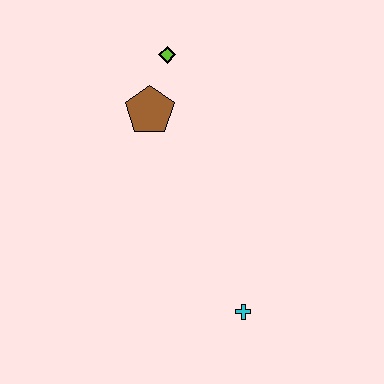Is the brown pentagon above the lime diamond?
No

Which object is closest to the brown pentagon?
The lime diamond is closest to the brown pentagon.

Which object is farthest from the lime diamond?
The cyan cross is farthest from the lime diamond.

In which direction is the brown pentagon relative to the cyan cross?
The brown pentagon is above the cyan cross.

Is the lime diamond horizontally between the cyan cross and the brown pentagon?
Yes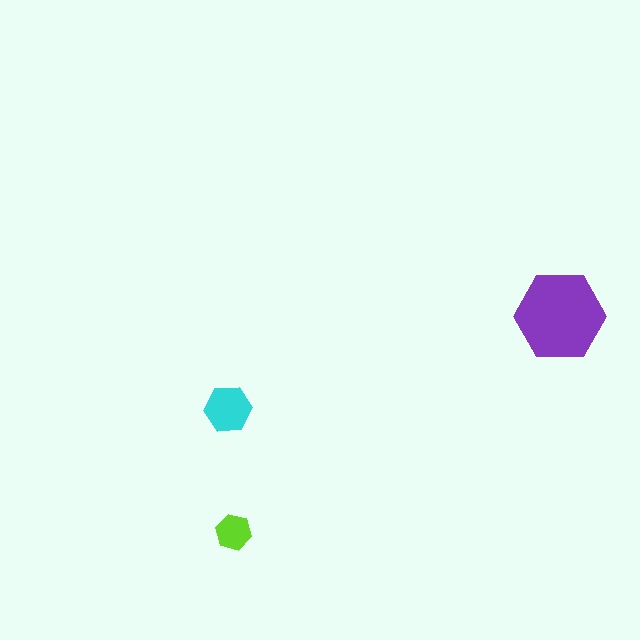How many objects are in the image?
There are 3 objects in the image.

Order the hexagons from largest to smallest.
the purple one, the cyan one, the lime one.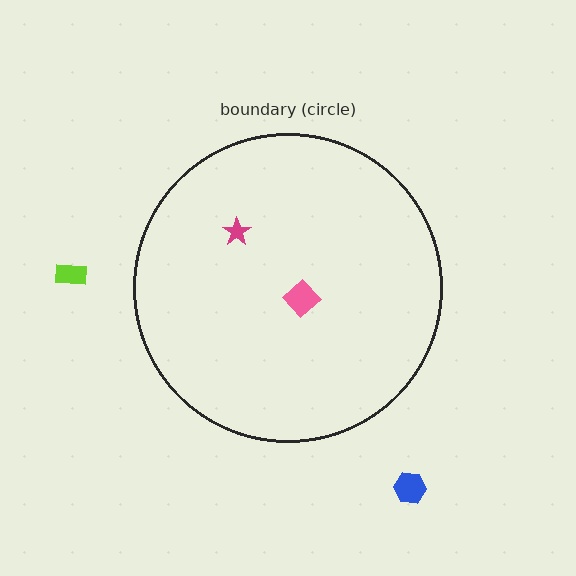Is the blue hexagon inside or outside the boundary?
Outside.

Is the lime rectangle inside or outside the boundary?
Outside.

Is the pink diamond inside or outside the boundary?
Inside.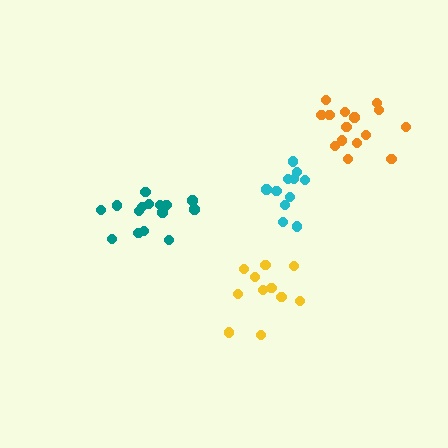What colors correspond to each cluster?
The clusters are colored: yellow, cyan, orange, teal.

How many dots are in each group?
Group 1: 11 dots, Group 2: 11 dots, Group 3: 15 dots, Group 4: 15 dots (52 total).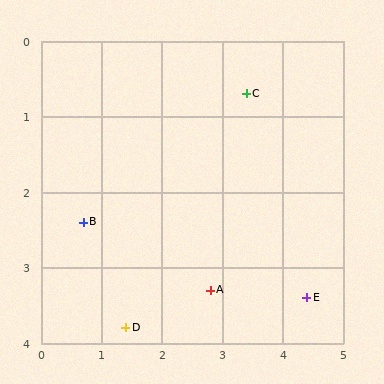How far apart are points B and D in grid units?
Points B and D are about 1.6 grid units apart.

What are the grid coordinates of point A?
Point A is at approximately (2.8, 3.3).